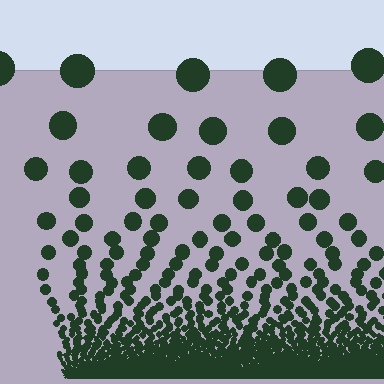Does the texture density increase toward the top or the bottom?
Density increases toward the bottom.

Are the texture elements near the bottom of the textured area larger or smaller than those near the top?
Smaller. The gradient is inverted — elements near the bottom are smaller and denser.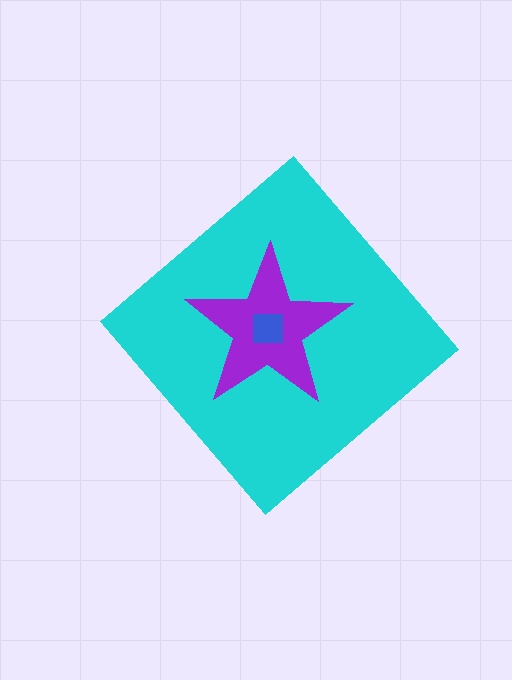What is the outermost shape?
The cyan diamond.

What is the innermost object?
The blue square.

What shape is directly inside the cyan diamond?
The purple star.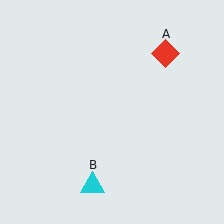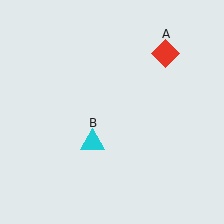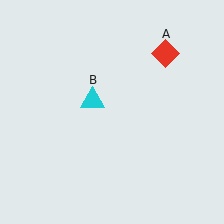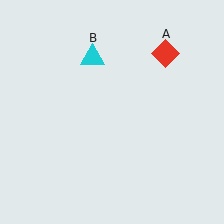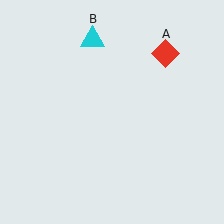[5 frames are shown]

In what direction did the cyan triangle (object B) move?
The cyan triangle (object B) moved up.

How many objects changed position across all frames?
1 object changed position: cyan triangle (object B).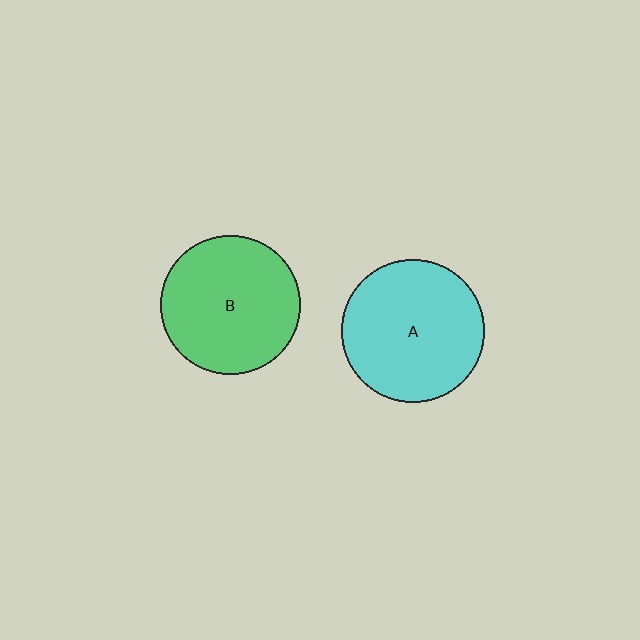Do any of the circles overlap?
No, none of the circles overlap.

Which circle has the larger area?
Circle A (cyan).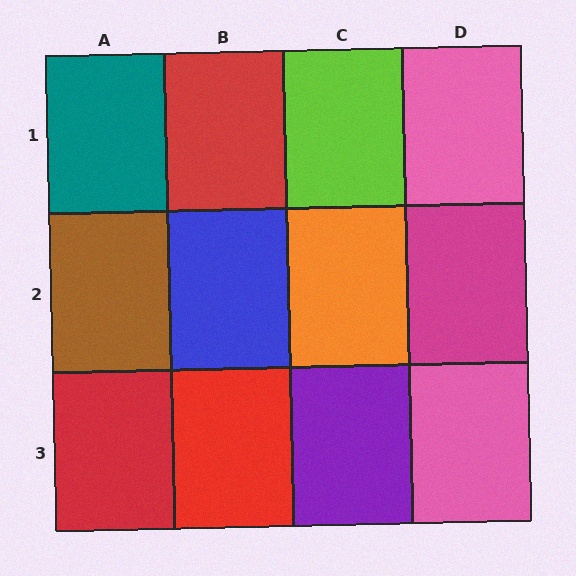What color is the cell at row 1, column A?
Teal.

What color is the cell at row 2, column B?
Blue.